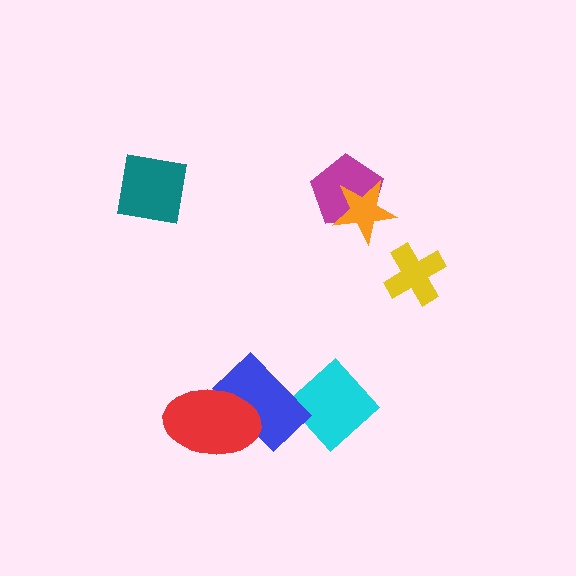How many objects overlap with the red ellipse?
1 object overlaps with the red ellipse.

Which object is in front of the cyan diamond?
The blue rectangle is in front of the cyan diamond.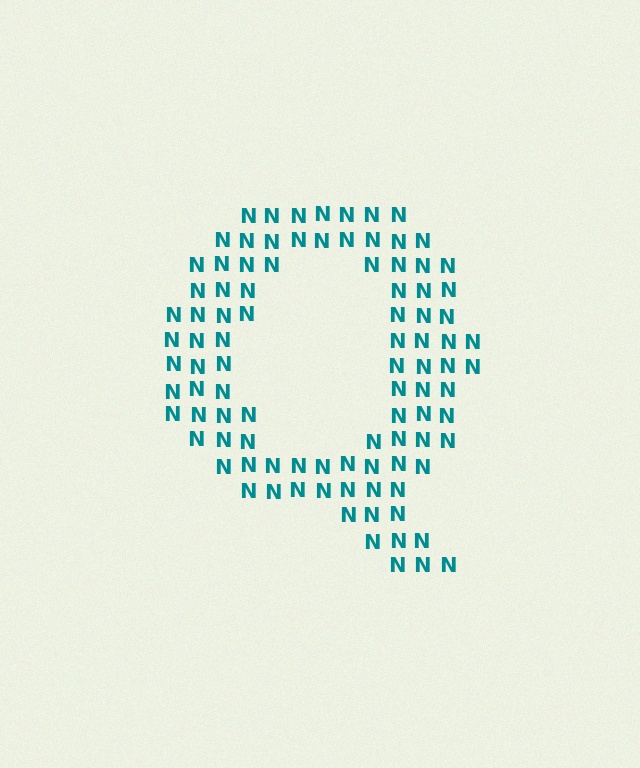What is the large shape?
The large shape is the letter Q.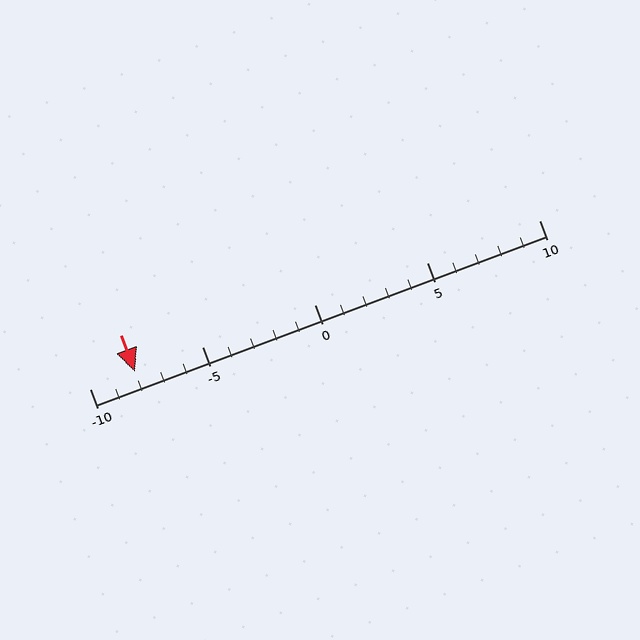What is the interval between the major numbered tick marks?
The major tick marks are spaced 5 units apart.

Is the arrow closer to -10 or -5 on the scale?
The arrow is closer to -10.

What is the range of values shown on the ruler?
The ruler shows values from -10 to 10.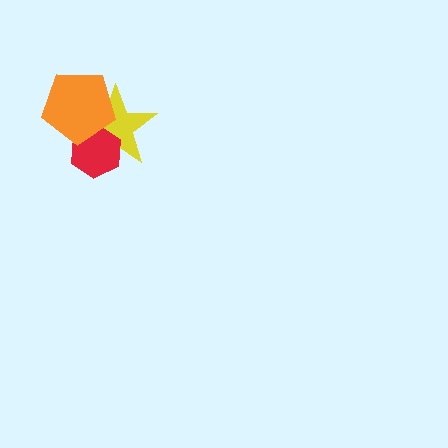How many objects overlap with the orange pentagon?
2 objects overlap with the orange pentagon.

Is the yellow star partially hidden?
Yes, it is partially covered by another shape.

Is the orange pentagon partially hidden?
No, no other shape covers it.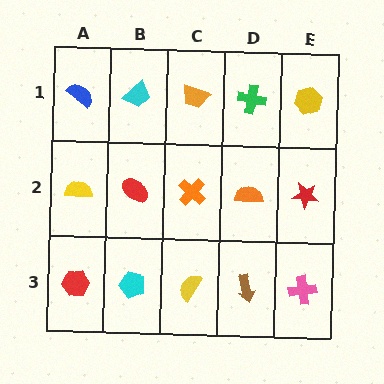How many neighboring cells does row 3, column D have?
3.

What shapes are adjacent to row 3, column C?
An orange cross (row 2, column C), a cyan pentagon (row 3, column B), a brown arrow (row 3, column D).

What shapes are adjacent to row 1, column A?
A yellow semicircle (row 2, column A), a cyan trapezoid (row 1, column B).